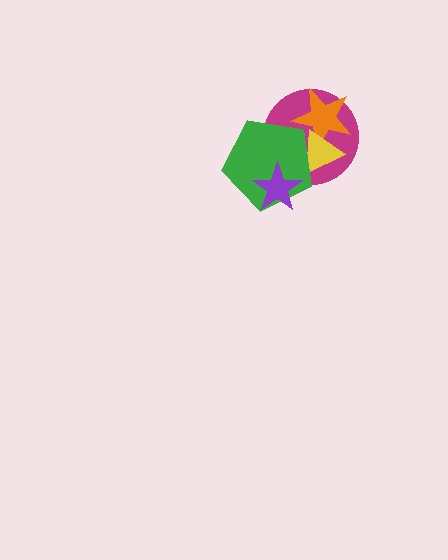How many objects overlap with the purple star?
2 objects overlap with the purple star.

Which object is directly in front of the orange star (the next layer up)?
The yellow triangle is directly in front of the orange star.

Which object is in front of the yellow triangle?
The green pentagon is in front of the yellow triangle.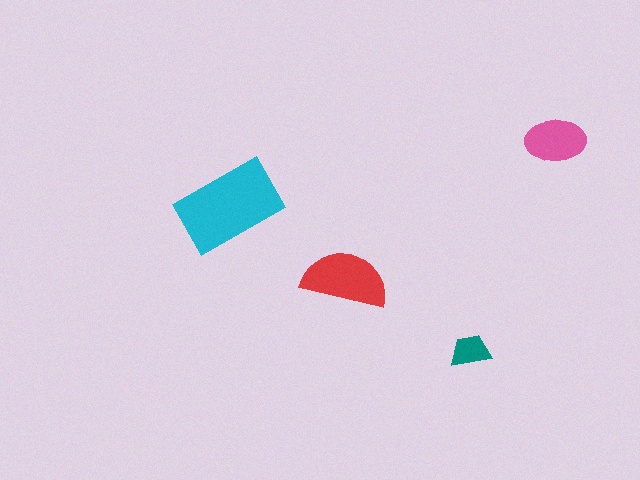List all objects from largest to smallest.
The cyan rectangle, the red semicircle, the pink ellipse, the teal trapezoid.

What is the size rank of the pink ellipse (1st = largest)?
3rd.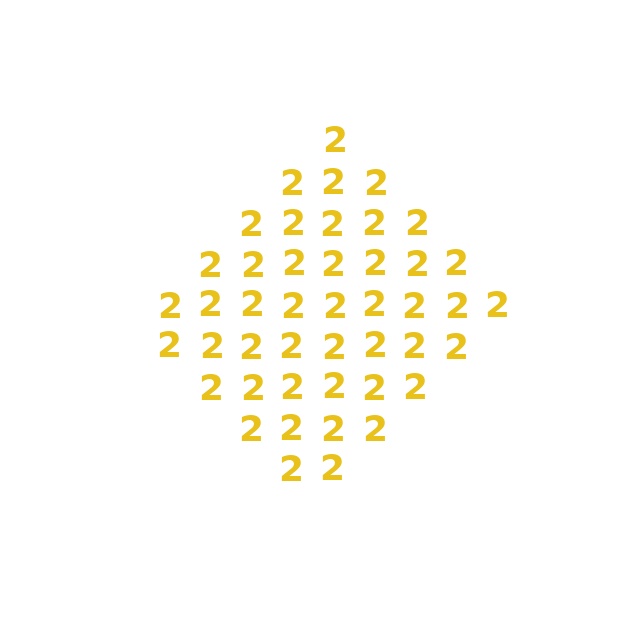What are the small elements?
The small elements are digit 2's.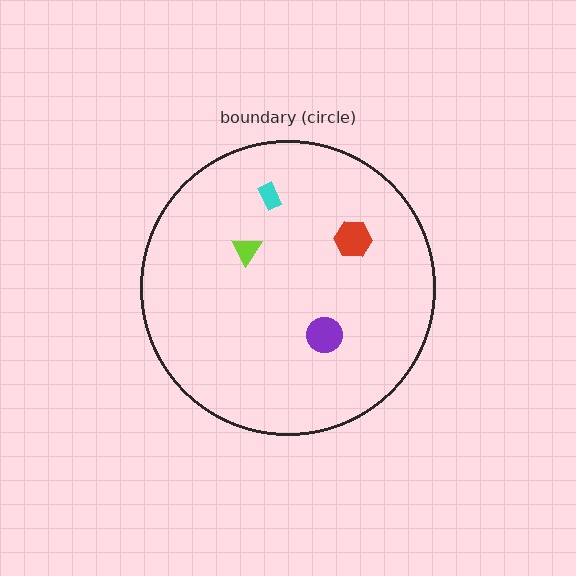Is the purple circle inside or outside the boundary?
Inside.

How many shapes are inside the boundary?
4 inside, 0 outside.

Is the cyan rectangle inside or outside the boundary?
Inside.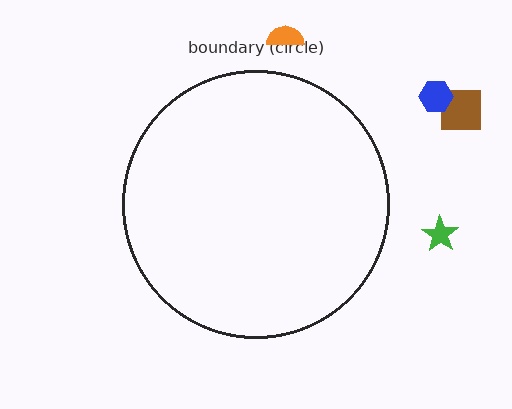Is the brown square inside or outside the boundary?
Outside.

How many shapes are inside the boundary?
0 inside, 4 outside.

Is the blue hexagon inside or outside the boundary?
Outside.